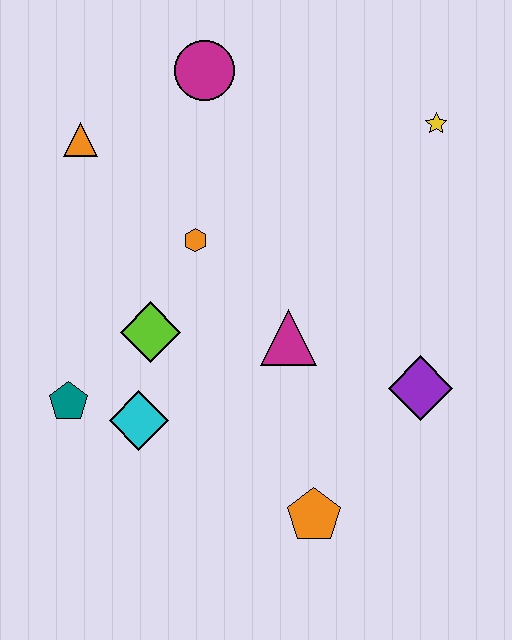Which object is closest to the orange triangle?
The magenta circle is closest to the orange triangle.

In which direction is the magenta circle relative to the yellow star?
The magenta circle is to the left of the yellow star.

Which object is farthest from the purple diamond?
The orange triangle is farthest from the purple diamond.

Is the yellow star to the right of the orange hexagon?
Yes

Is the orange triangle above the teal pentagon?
Yes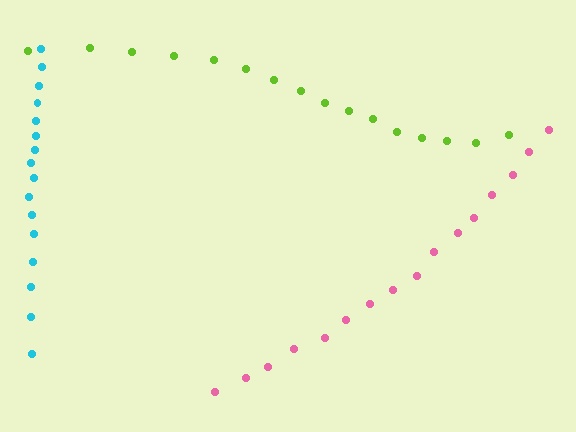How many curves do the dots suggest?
There are 3 distinct paths.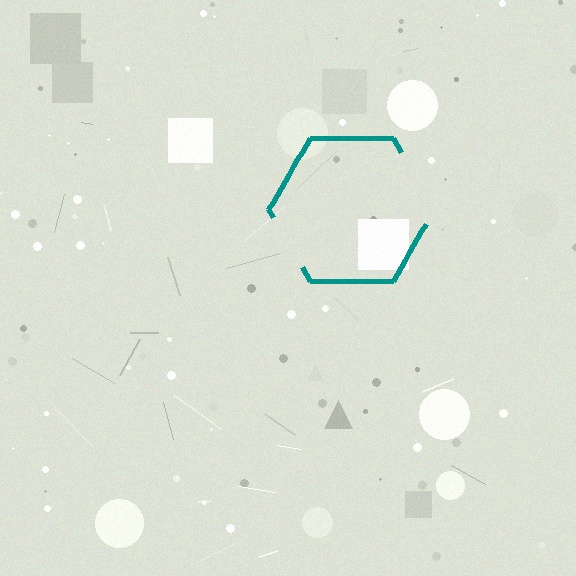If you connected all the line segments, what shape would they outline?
They would outline a hexagon.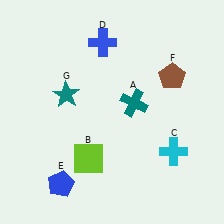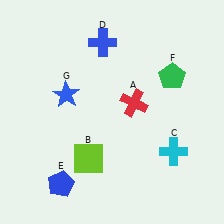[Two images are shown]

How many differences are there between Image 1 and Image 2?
There are 3 differences between the two images.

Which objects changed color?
A changed from teal to red. F changed from brown to green. G changed from teal to blue.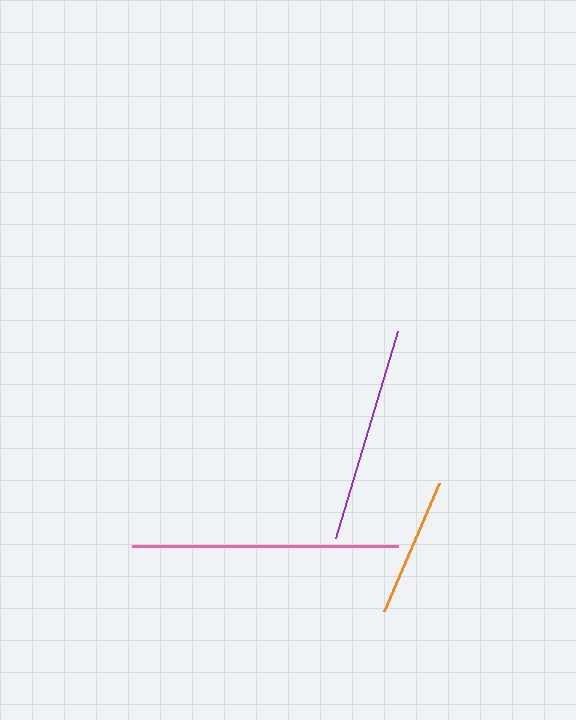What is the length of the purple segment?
The purple segment is approximately 215 pixels long.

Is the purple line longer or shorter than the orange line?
The purple line is longer than the orange line.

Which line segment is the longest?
The pink line is the longest at approximately 266 pixels.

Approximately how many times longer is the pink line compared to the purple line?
The pink line is approximately 1.2 times the length of the purple line.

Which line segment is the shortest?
The orange line is the shortest at approximately 139 pixels.